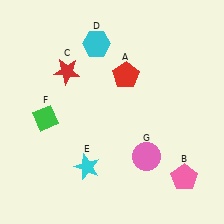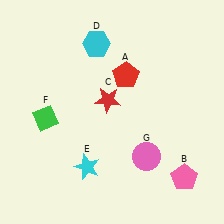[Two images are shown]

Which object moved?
The red star (C) moved right.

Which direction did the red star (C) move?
The red star (C) moved right.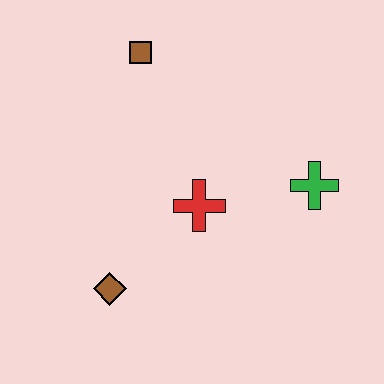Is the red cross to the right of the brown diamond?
Yes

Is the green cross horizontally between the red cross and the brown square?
No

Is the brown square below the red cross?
No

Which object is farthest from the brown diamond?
The brown square is farthest from the brown diamond.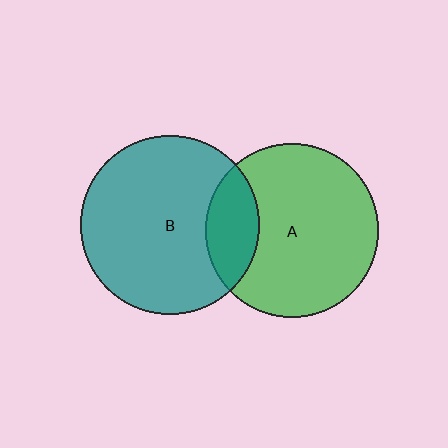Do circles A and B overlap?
Yes.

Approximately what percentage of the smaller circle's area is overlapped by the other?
Approximately 20%.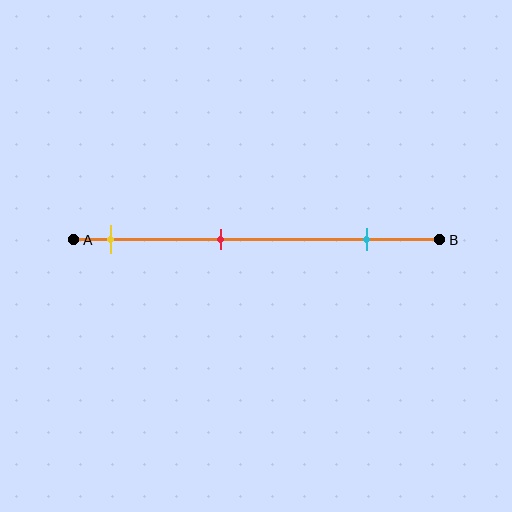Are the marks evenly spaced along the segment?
Yes, the marks are approximately evenly spaced.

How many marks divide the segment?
There are 3 marks dividing the segment.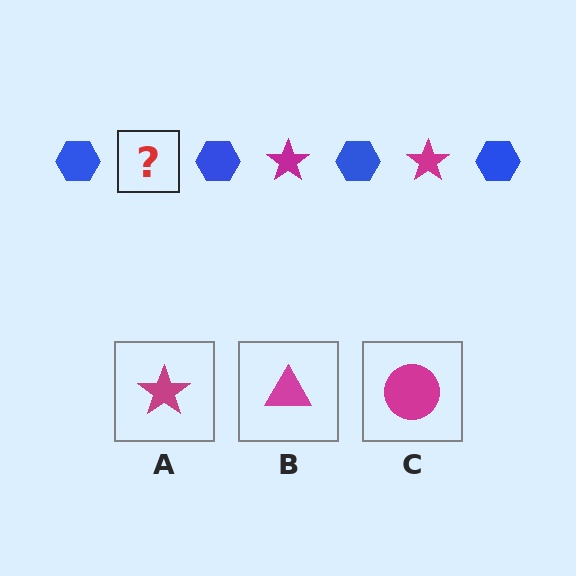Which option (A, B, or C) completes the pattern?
A.